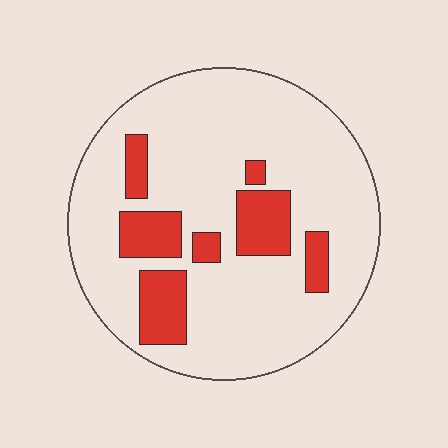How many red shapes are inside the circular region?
7.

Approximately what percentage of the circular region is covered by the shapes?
Approximately 20%.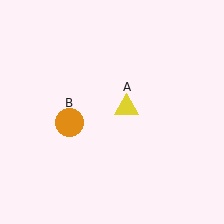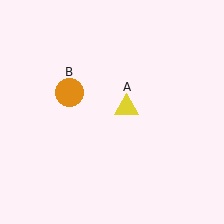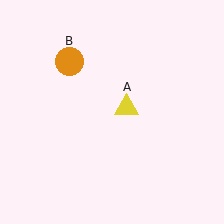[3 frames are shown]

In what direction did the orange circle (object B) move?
The orange circle (object B) moved up.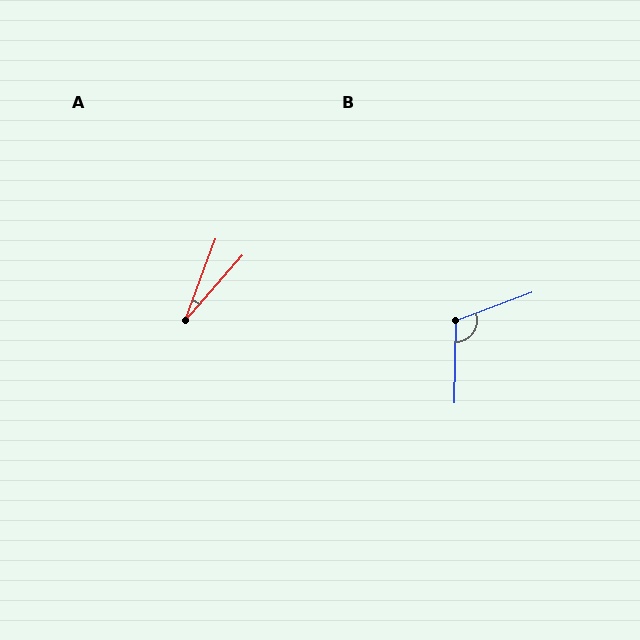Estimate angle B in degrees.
Approximately 112 degrees.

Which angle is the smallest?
A, at approximately 21 degrees.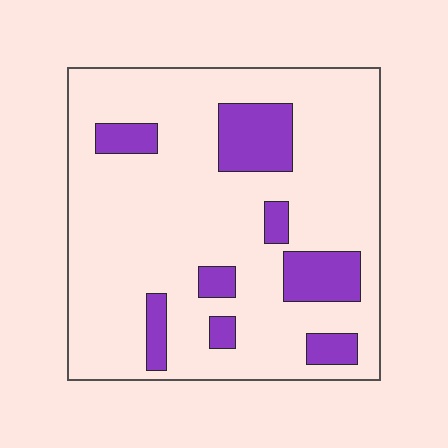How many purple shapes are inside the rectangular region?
8.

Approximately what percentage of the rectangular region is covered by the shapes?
Approximately 20%.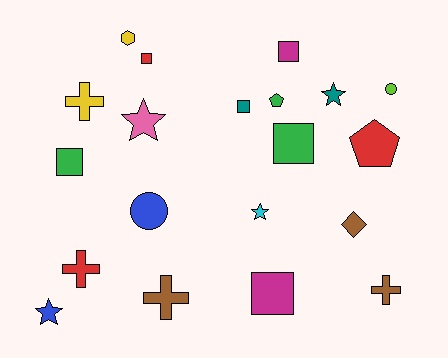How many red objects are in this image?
There are 3 red objects.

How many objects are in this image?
There are 20 objects.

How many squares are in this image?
There are 6 squares.